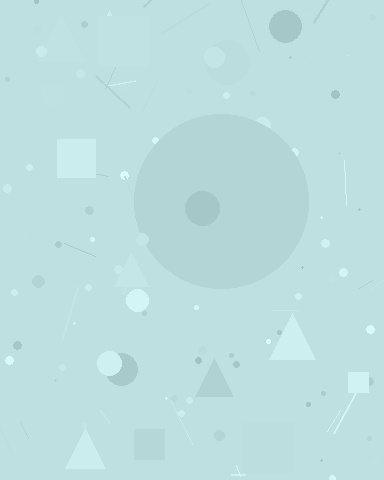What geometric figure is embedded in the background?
A circle is embedded in the background.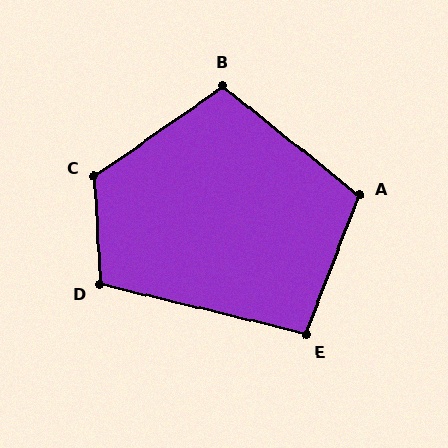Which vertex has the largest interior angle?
C, at approximately 122 degrees.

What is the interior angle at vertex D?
Approximately 107 degrees (obtuse).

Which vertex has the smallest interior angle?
E, at approximately 97 degrees.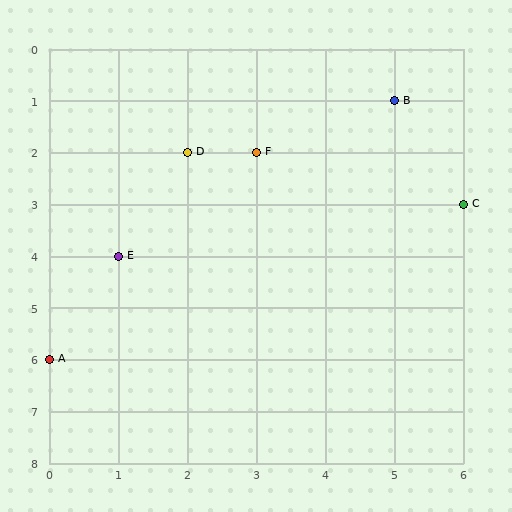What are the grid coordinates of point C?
Point C is at grid coordinates (6, 3).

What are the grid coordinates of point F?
Point F is at grid coordinates (3, 2).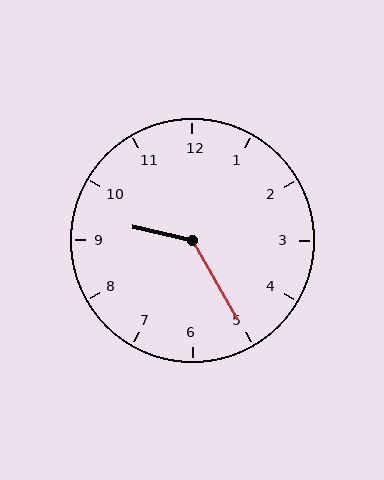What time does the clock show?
9:25.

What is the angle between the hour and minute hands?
Approximately 132 degrees.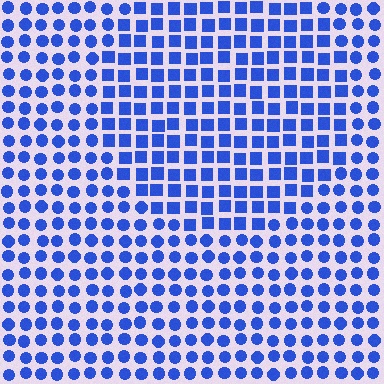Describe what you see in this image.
The image is filled with small blue elements arranged in a uniform grid. A circle-shaped region contains squares, while the surrounding area contains circles. The boundary is defined purely by the change in element shape.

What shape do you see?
I see a circle.